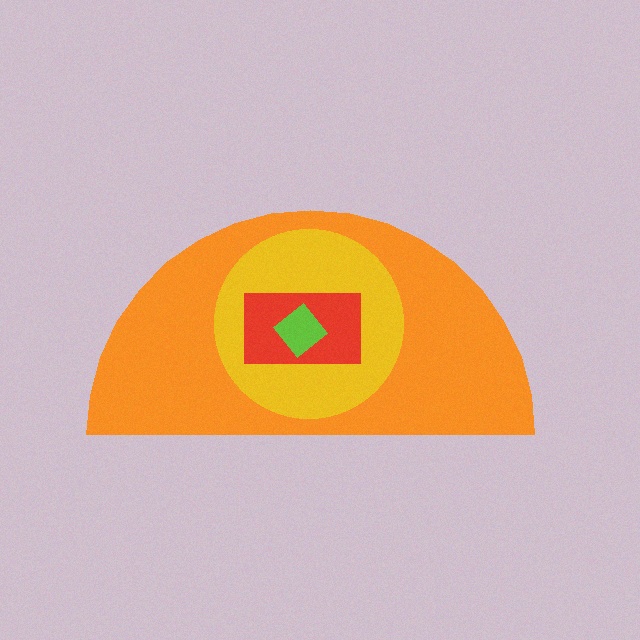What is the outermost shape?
The orange semicircle.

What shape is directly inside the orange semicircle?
The yellow circle.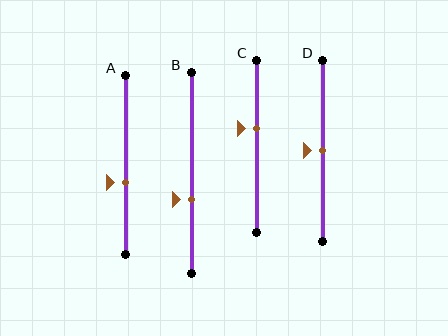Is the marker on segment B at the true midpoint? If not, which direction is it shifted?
No, the marker on segment B is shifted downward by about 13% of the segment length.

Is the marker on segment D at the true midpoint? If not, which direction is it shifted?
Yes, the marker on segment D is at the true midpoint.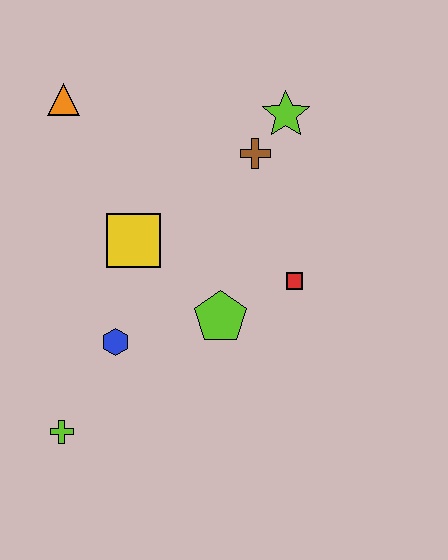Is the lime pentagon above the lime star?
No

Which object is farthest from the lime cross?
The lime star is farthest from the lime cross.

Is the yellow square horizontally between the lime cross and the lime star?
Yes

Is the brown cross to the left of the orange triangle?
No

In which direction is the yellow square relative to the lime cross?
The yellow square is above the lime cross.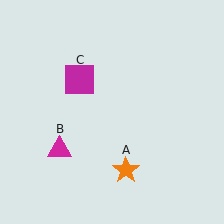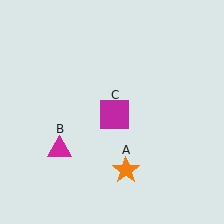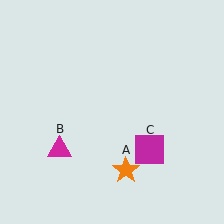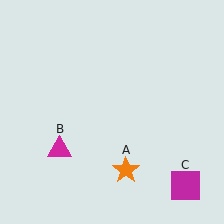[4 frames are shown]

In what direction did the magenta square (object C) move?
The magenta square (object C) moved down and to the right.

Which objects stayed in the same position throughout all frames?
Orange star (object A) and magenta triangle (object B) remained stationary.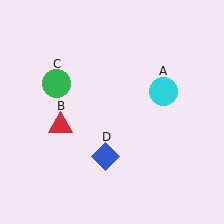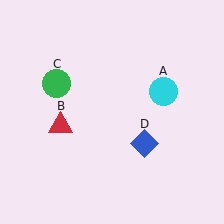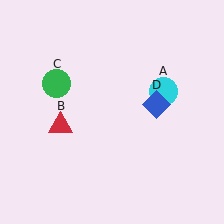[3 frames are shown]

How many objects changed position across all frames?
1 object changed position: blue diamond (object D).